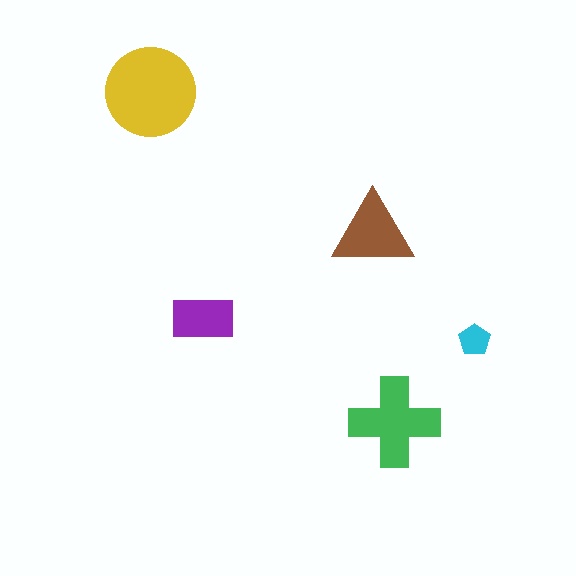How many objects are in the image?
There are 5 objects in the image.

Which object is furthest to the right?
The cyan pentagon is rightmost.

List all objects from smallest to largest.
The cyan pentagon, the purple rectangle, the brown triangle, the green cross, the yellow circle.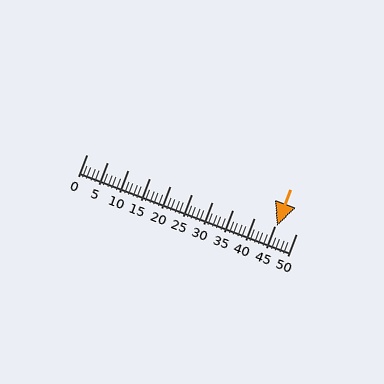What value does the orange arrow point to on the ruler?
The orange arrow points to approximately 45.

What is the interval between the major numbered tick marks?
The major tick marks are spaced 5 units apart.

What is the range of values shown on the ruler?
The ruler shows values from 0 to 50.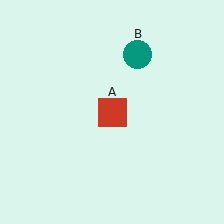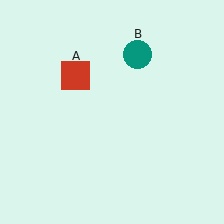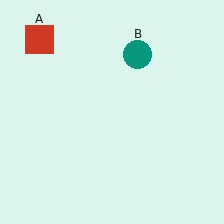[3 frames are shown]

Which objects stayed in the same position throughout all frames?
Teal circle (object B) remained stationary.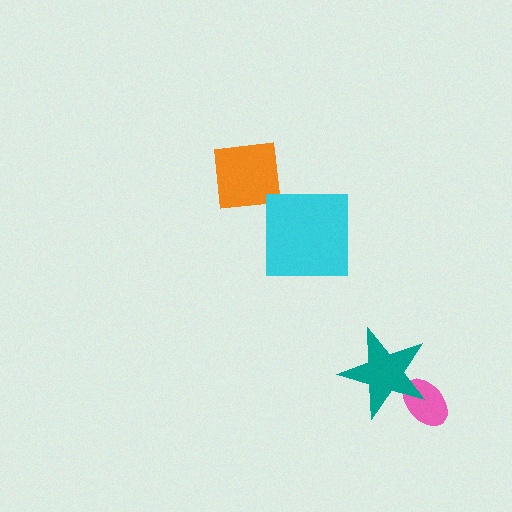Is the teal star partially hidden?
No, no other shape covers it.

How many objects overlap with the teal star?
1 object overlaps with the teal star.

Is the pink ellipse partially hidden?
Yes, it is partially covered by another shape.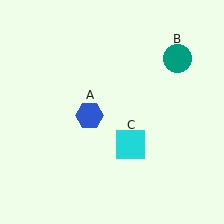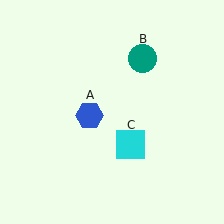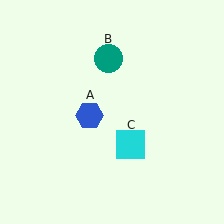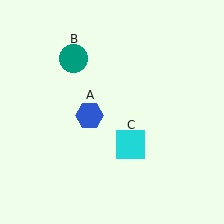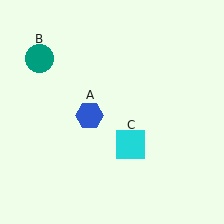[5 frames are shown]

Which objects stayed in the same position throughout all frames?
Blue hexagon (object A) and cyan square (object C) remained stationary.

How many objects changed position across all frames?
1 object changed position: teal circle (object B).